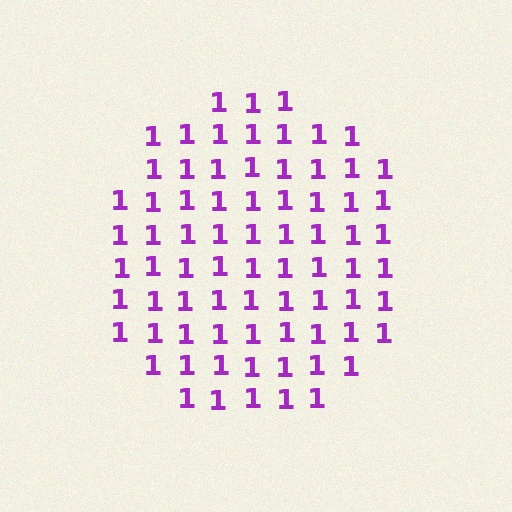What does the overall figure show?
The overall figure shows a circle.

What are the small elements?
The small elements are digit 1's.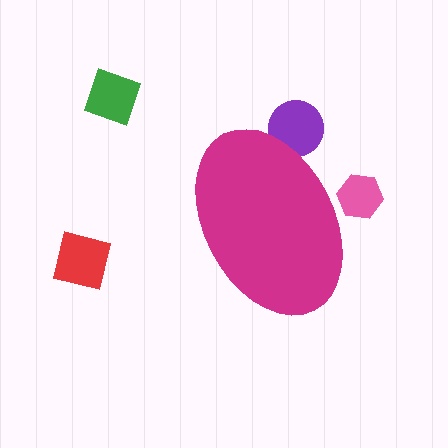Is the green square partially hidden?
No, the green square is fully visible.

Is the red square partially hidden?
No, the red square is fully visible.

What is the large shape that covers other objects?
A magenta ellipse.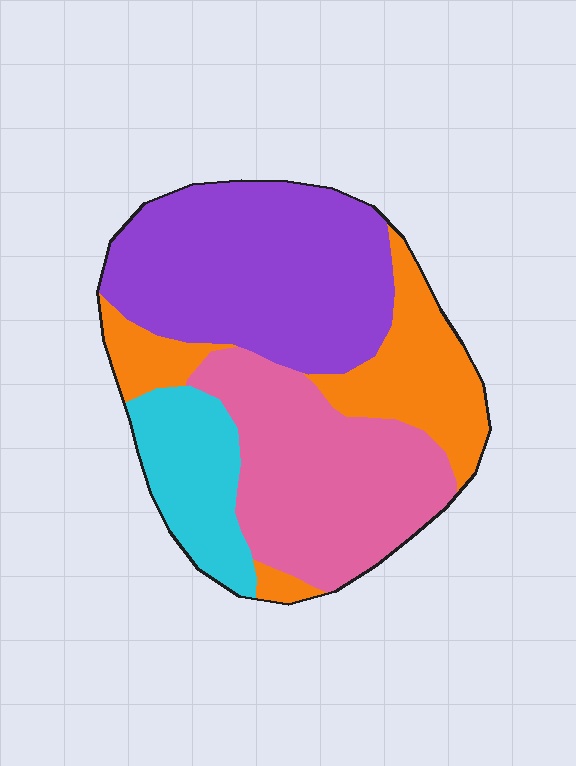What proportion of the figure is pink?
Pink takes up about one third (1/3) of the figure.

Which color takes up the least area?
Cyan, at roughly 15%.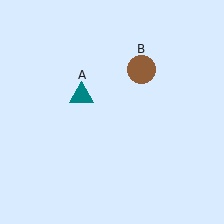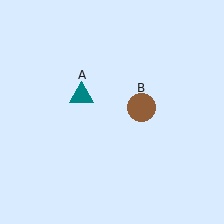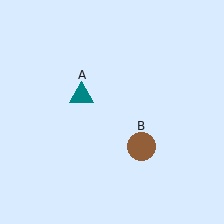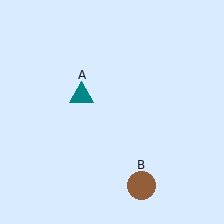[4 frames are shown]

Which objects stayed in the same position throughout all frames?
Teal triangle (object A) remained stationary.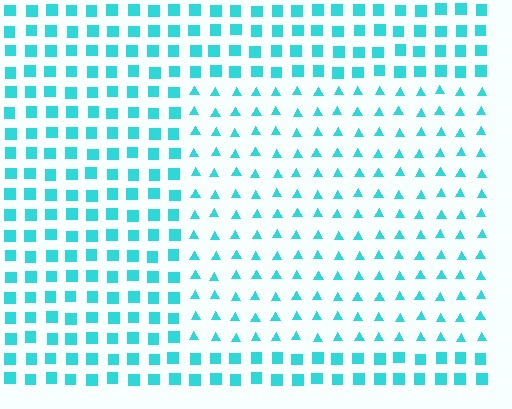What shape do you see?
I see a rectangle.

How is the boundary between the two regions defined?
The boundary is defined by a change in element shape: triangles inside vs. squares outside. All elements share the same color and spacing.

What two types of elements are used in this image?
The image uses triangles inside the rectangle region and squares outside it.